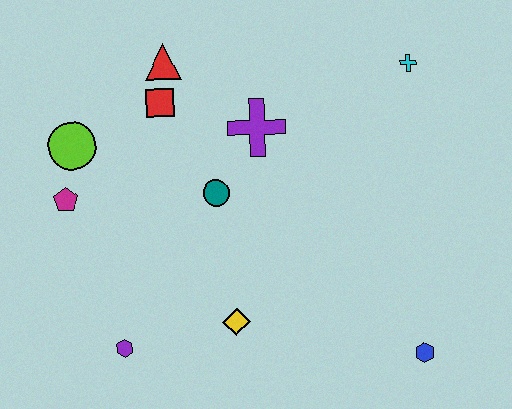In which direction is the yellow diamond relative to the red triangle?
The yellow diamond is below the red triangle.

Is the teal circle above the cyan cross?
No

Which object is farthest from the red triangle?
The blue hexagon is farthest from the red triangle.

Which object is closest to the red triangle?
The red square is closest to the red triangle.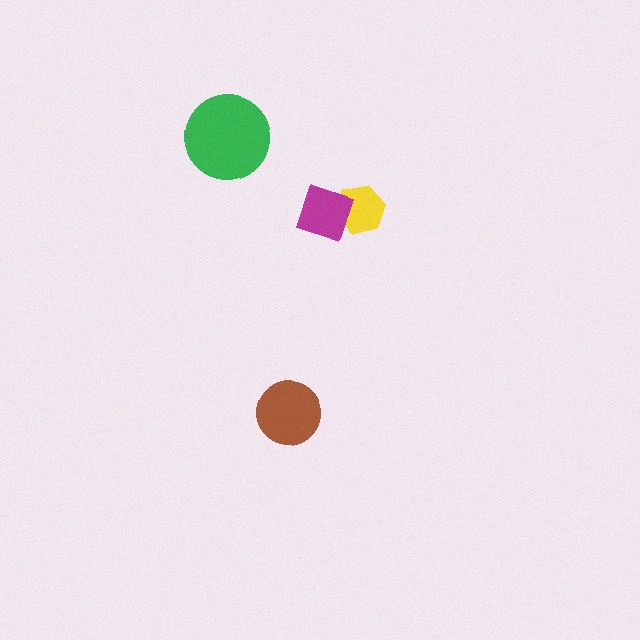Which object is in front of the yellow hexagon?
The magenta diamond is in front of the yellow hexagon.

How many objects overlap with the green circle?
0 objects overlap with the green circle.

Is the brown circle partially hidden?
No, no other shape covers it.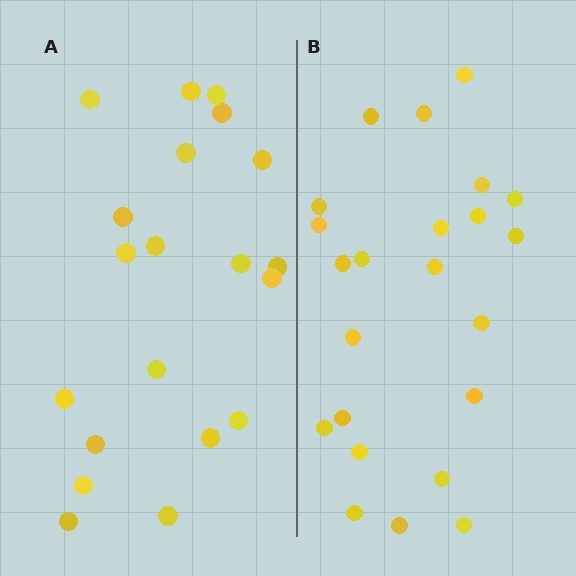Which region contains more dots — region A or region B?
Region B (the right region) has more dots.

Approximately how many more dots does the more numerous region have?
Region B has just a few more — roughly 2 or 3 more dots than region A.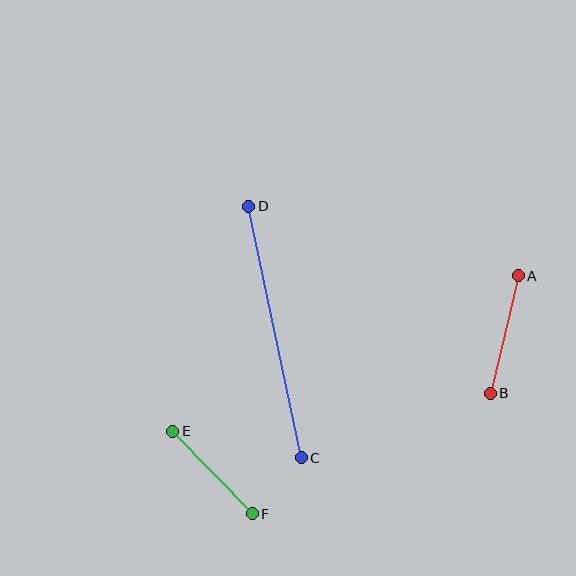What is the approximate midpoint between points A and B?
The midpoint is at approximately (504, 335) pixels.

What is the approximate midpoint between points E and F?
The midpoint is at approximately (213, 473) pixels.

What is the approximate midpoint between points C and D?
The midpoint is at approximately (275, 332) pixels.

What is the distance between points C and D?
The distance is approximately 257 pixels.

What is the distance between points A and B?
The distance is approximately 121 pixels.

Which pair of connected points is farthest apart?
Points C and D are farthest apart.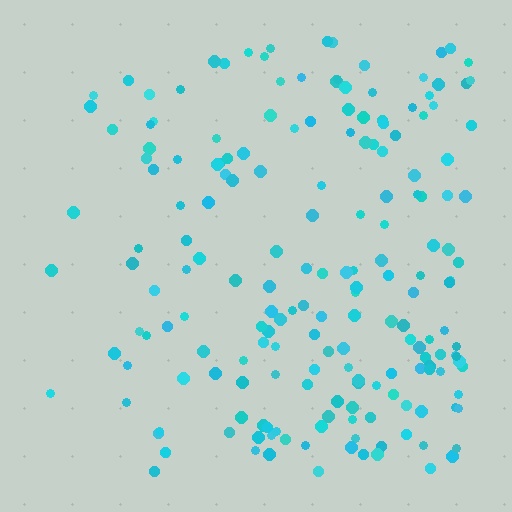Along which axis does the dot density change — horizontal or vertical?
Horizontal.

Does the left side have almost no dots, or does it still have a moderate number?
Still a moderate number, just noticeably fewer than the right.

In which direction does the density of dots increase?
From left to right, with the right side densest.